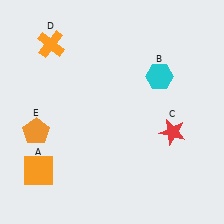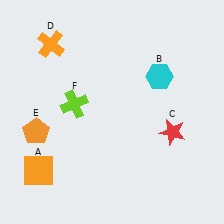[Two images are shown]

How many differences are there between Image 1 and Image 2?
There is 1 difference between the two images.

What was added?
A lime cross (F) was added in Image 2.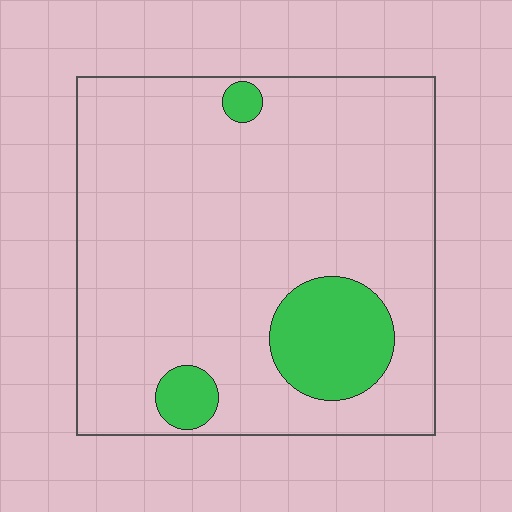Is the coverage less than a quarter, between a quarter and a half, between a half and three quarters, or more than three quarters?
Less than a quarter.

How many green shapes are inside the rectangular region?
3.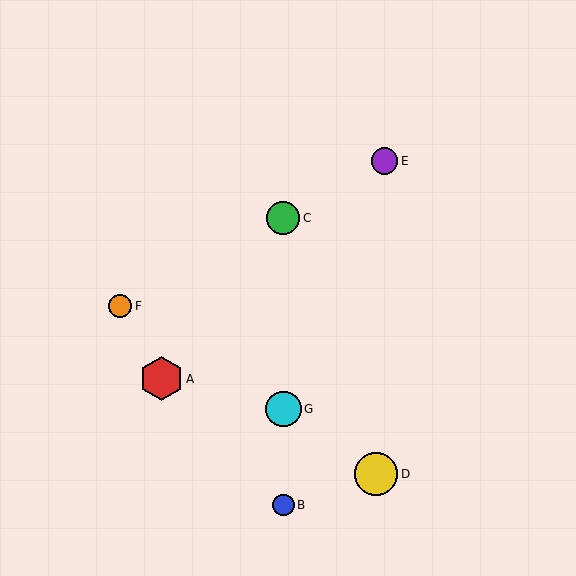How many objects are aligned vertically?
3 objects (B, C, G) are aligned vertically.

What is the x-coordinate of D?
Object D is at x≈376.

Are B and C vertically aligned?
Yes, both are at x≈283.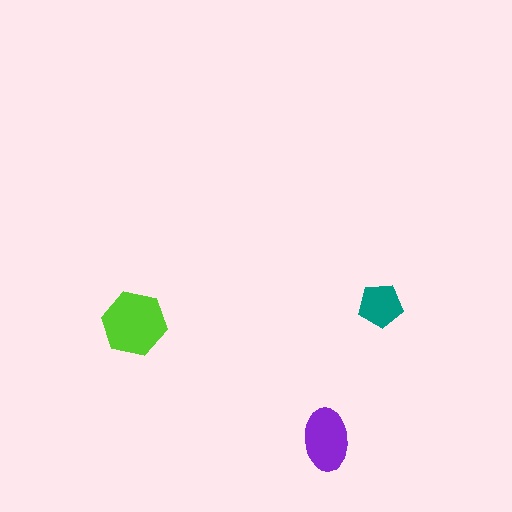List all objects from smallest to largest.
The teal pentagon, the purple ellipse, the lime hexagon.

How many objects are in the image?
There are 3 objects in the image.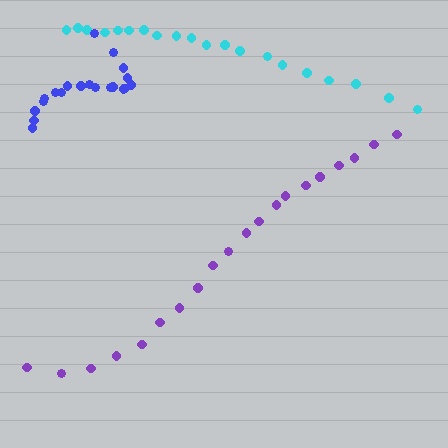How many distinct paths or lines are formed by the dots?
There are 3 distinct paths.